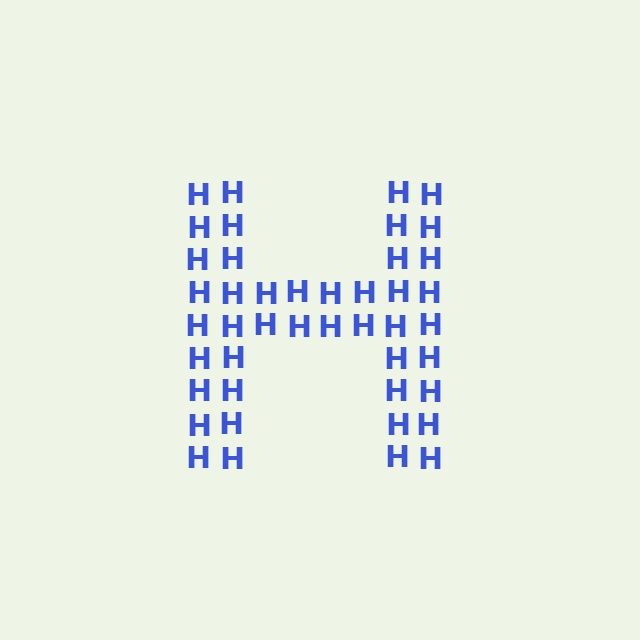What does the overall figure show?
The overall figure shows the letter H.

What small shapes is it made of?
It is made of small letter H's.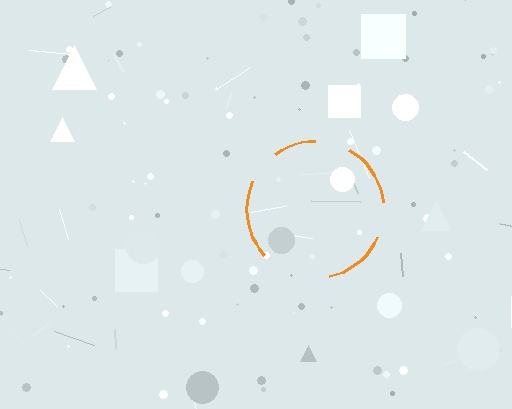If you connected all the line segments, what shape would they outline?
They would outline a circle.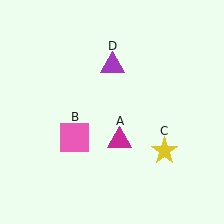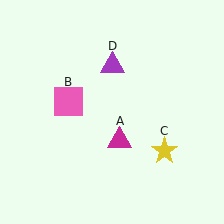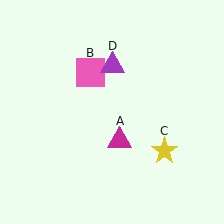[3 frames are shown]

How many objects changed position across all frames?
1 object changed position: pink square (object B).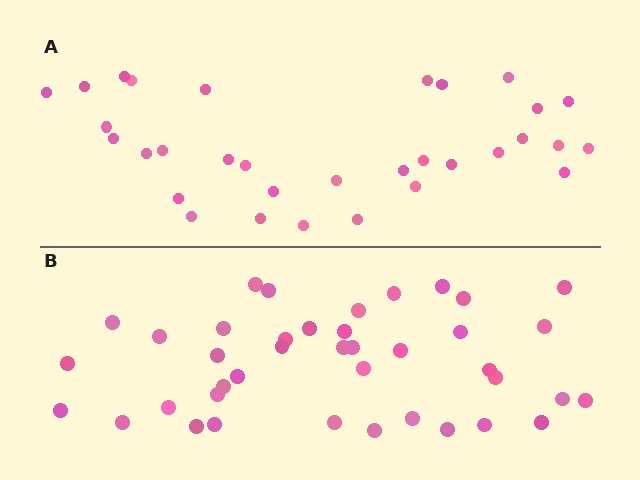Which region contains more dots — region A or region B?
Region B (the bottom region) has more dots.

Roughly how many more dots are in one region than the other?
Region B has roughly 8 or so more dots than region A.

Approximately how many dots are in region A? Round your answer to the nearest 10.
About 30 dots. (The exact count is 32, which rounds to 30.)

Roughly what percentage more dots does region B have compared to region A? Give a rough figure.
About 25% more.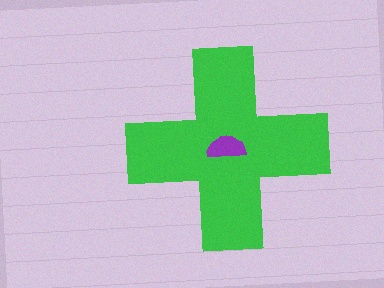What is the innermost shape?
The purple semicircle.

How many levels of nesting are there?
2.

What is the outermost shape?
The green cross.